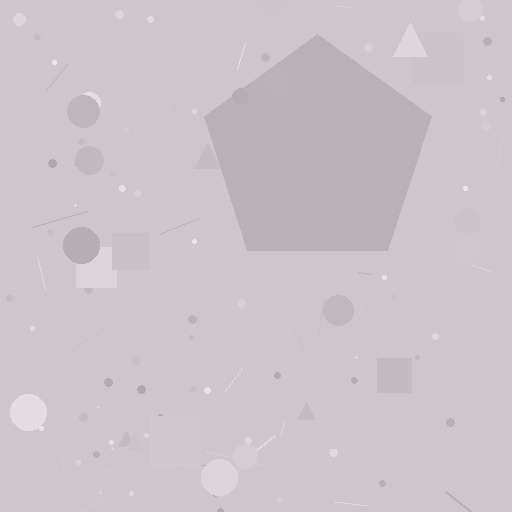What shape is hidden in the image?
A pentagon is hidden in the image.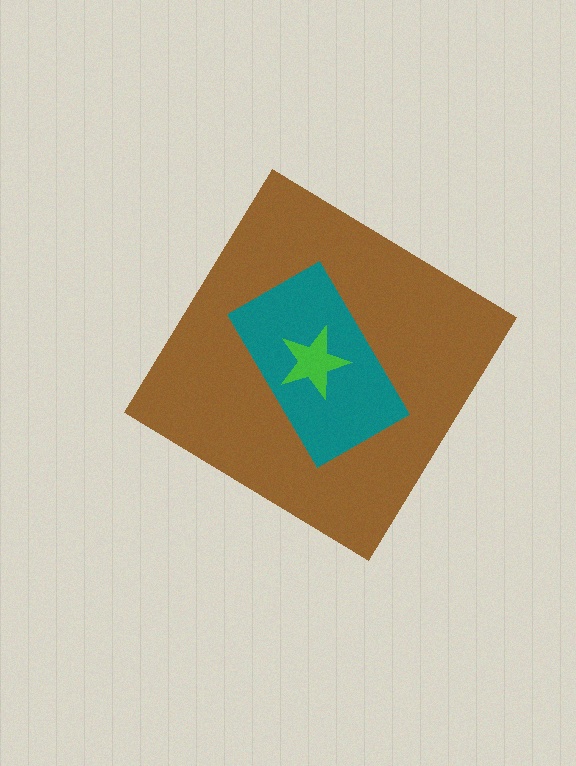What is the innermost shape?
The green star.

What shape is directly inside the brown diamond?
The teal rectangle.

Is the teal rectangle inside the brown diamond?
Yes.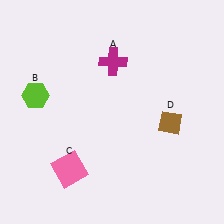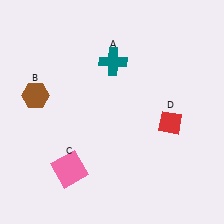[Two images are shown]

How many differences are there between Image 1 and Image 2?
There are 3 differences between the two images.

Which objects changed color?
A changed from magenta to teal. B changed from lime to brown. D changed from brown to red.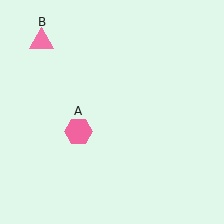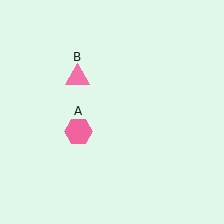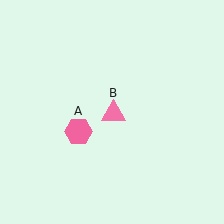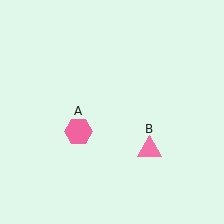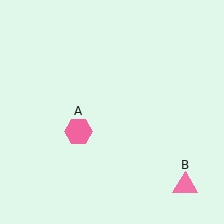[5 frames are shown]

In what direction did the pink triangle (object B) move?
The pink triangle (object B) moved down and to the right.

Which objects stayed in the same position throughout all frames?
Pink hexagon (object A) remained stationary.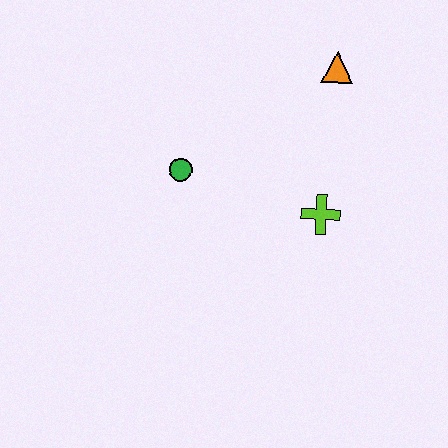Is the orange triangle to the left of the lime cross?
No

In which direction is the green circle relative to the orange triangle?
The green circle is to the left of the orange triangle.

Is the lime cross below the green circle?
Yes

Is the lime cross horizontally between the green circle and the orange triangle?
Yes